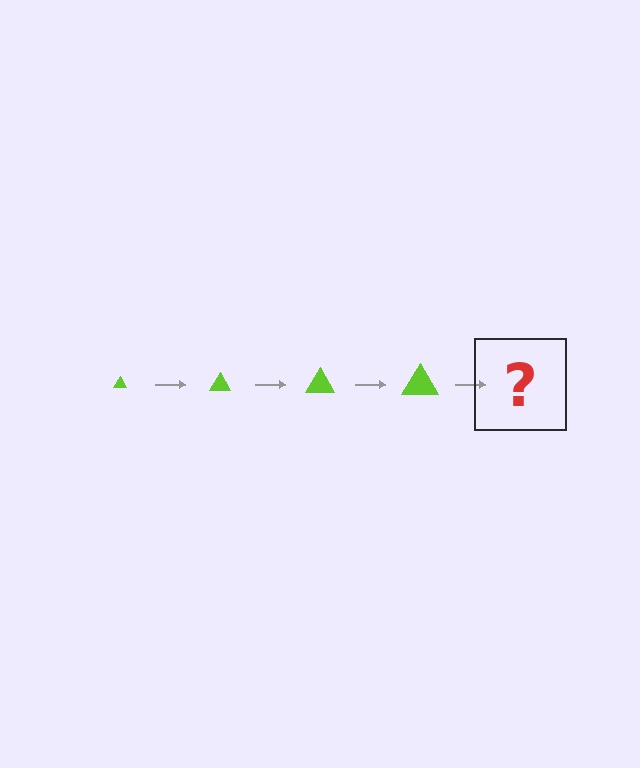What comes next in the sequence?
The next element should be a lime triangle, larger than the previous one.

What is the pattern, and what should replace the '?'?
The pattern is that the triangle gets progressively larger each step. The '?' should be a lime triangle, larger than the previous one.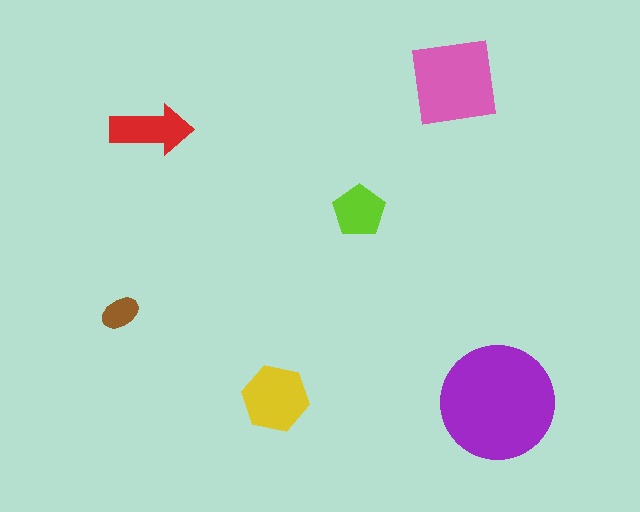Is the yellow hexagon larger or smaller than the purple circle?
Smaller.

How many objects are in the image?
There are 6 objects in the image.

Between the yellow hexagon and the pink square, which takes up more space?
The pink square.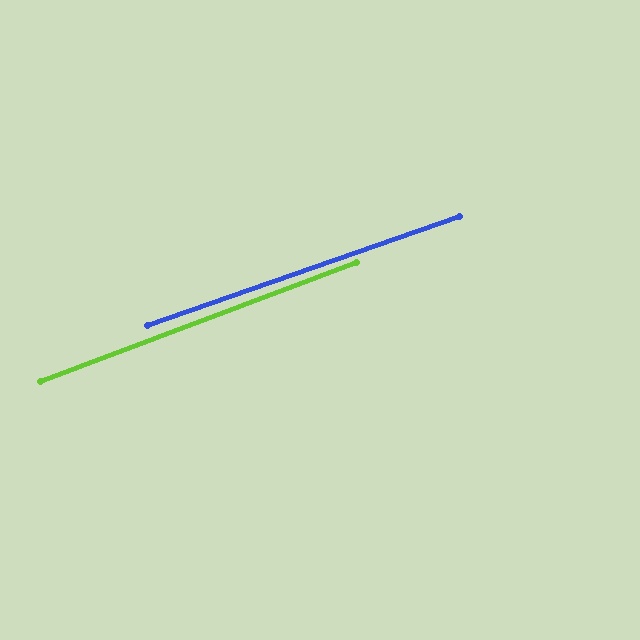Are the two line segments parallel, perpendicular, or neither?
Parallel — their directions differ by only 1.4°.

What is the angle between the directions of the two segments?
Approximately 1 degree.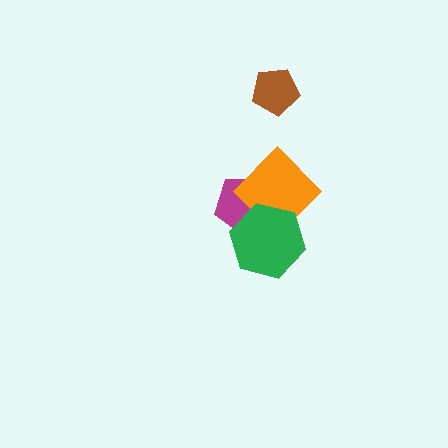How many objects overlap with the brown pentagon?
0 objects overlap with the brown pentagon.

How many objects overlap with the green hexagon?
2 objects overlap with the green hexagon.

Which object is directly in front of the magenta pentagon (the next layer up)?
The orange diamond is directly in front of the magenta pentagon.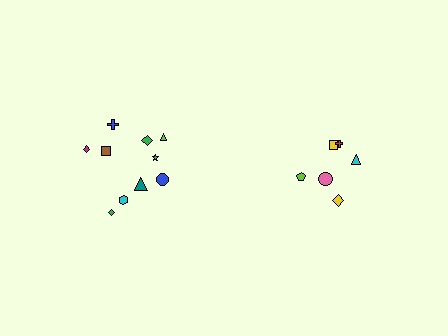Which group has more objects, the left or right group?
The left group.